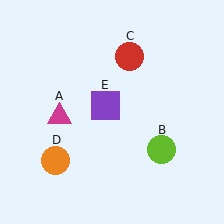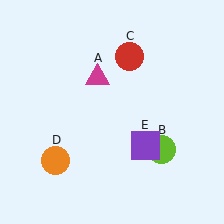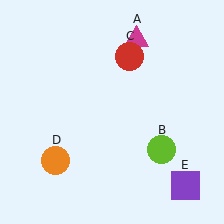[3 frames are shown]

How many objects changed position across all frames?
2 objects changed position: magenta triangle (object A), purple square (object E).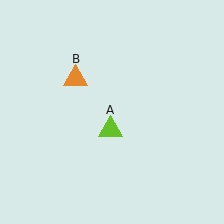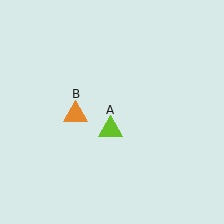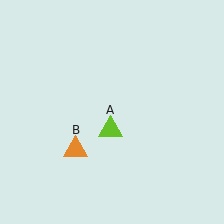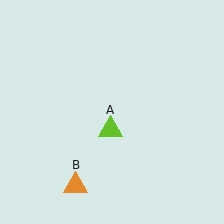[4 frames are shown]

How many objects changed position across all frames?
1 object changed position: orange triangle (object B).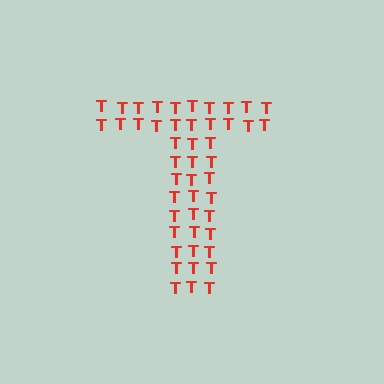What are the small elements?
The small elements are letter T's.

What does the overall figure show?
The overall figure shows the letter T.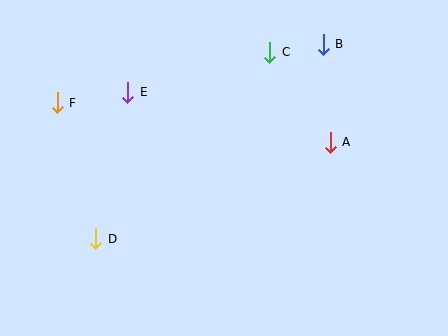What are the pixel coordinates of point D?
Point D is at (96, 239).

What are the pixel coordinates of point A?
Point A is at (330, 142).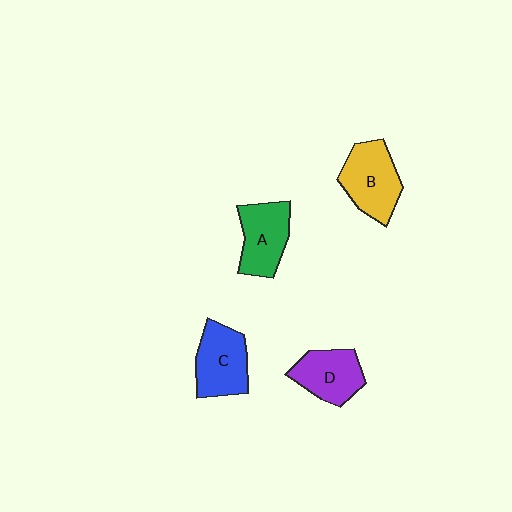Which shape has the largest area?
Shape B (yellow).